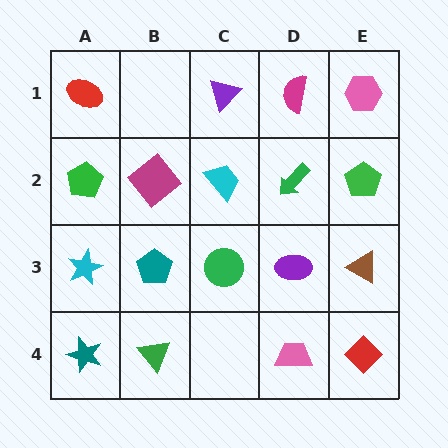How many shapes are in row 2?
5 shapes.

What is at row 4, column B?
A green triangle.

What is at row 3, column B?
A teal pentagon.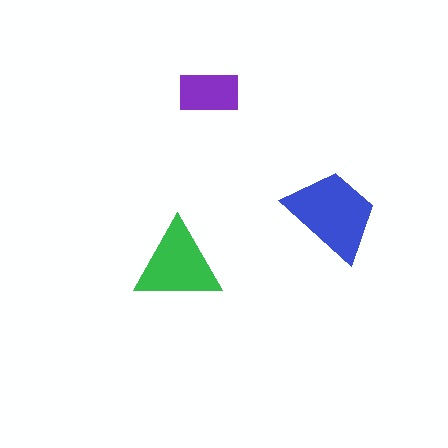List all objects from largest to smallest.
The blue trapezoid, the green triangle, the purple rectangle.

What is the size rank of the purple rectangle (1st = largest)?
3rd.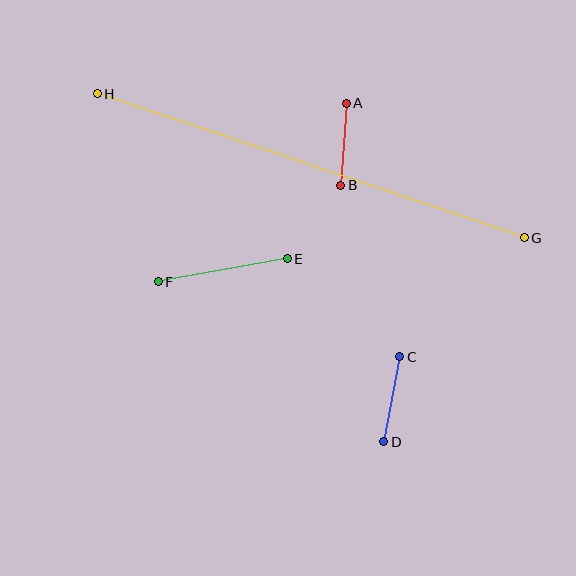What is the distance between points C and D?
The distance is approximately 87 pixels.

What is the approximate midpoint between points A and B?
The midpoint is at approximately (343, 144) pixels.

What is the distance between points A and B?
The distance is approximately 82 pixels.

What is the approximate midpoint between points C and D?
The midpoint is at approximately (392, 399) pixels.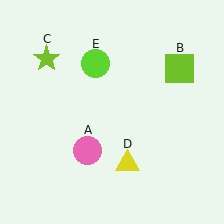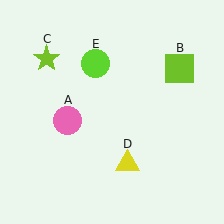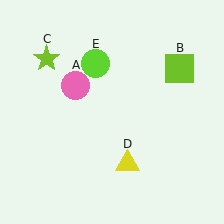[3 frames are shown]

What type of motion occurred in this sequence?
The pink circle (object A) rotated clockwise around the center of the scene.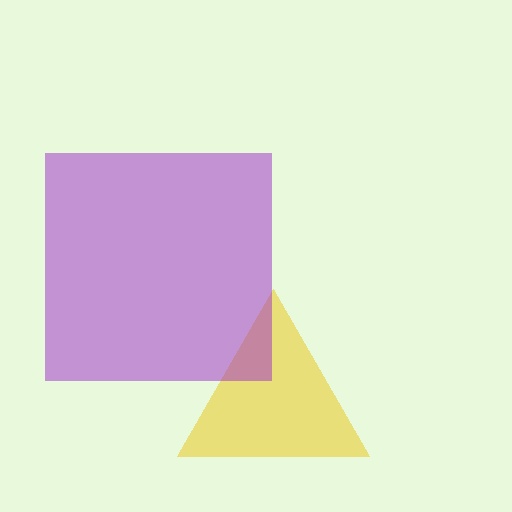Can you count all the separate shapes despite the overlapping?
Yes, there are 2 separate shapes.